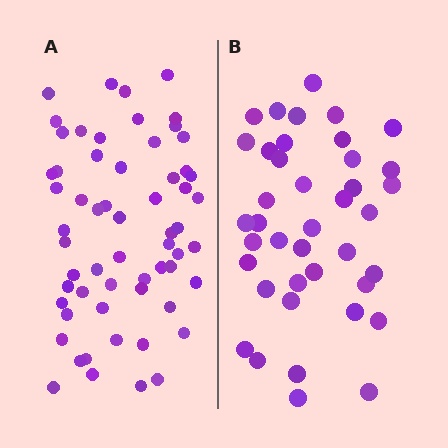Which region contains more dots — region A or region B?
Region A (the left region) has more dots.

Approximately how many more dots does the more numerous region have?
Region A has approximately 20 more dots than region B.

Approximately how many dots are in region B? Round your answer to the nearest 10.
About 40 dots.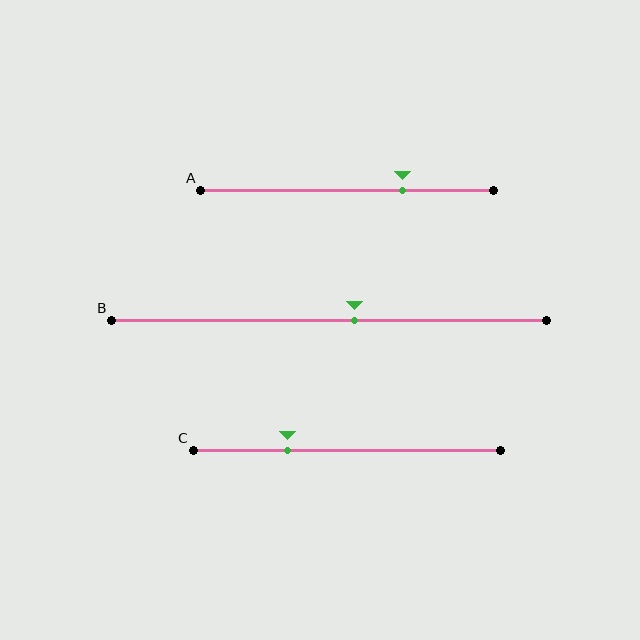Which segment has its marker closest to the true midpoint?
Segment B has its marker closest to the true midpoint.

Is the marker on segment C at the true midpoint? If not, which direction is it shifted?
No, the marker on segment C is shifted to the left by about 19% of the segment length.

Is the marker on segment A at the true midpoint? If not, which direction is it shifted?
No, the marker on segment A is shifted to the right by about 19% of the segment length.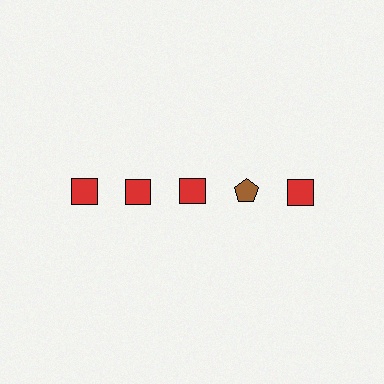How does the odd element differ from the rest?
It differs in both color (brown instead of red) and shape (pentagon instead of square).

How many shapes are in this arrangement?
There are 5 shapes arranged in a grid pattern.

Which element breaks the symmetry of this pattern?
The brown pentagon in the top row, second from right column breaks the symmetry. All other shapes are red squares.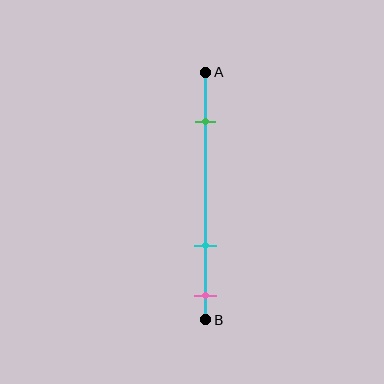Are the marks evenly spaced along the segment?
No, the marks are not evenly spaced.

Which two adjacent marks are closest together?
The cyan and pink marks are the closest adjacent pair.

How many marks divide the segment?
There are 3 marks dividing the segment.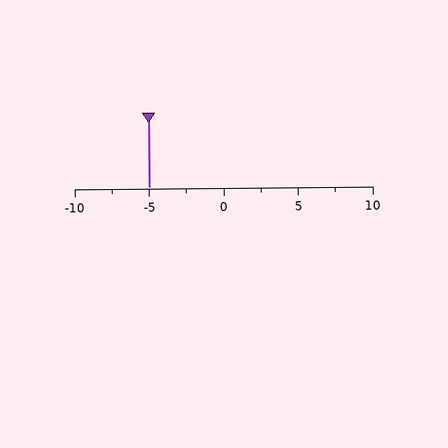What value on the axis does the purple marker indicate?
The marker indicates approximately -5.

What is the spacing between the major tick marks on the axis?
The major ticks are spaced 5 apart.